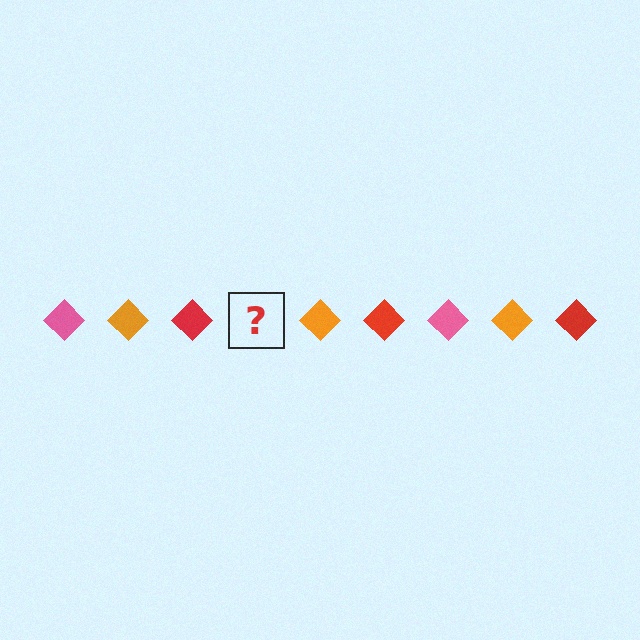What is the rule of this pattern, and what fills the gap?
The rule is that the pattern cycles through pink, orange, red diamonds. The gap should be filled with a pink diamond.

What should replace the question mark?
The question mark should be replaced with a pink diamond.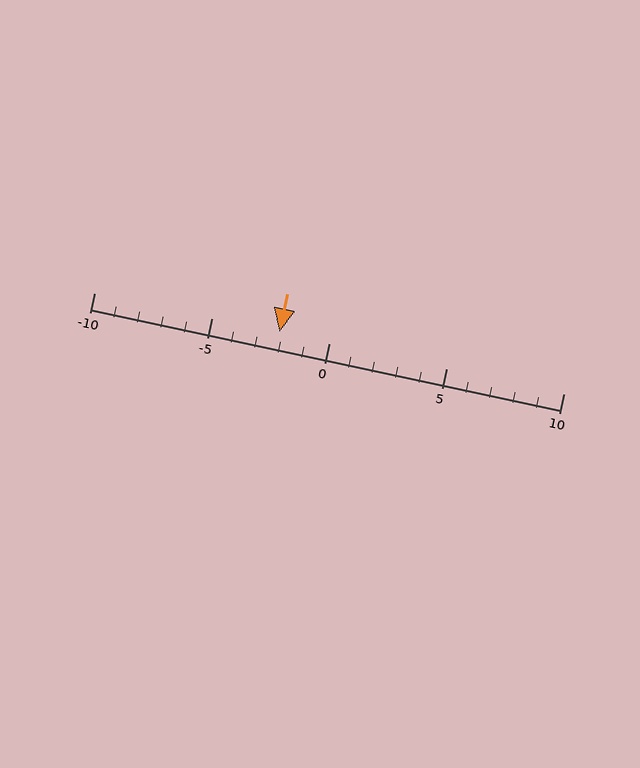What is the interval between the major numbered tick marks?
The major tick marks are spaced 5 units apart.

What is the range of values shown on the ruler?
The ruler shows values from -10 to 10.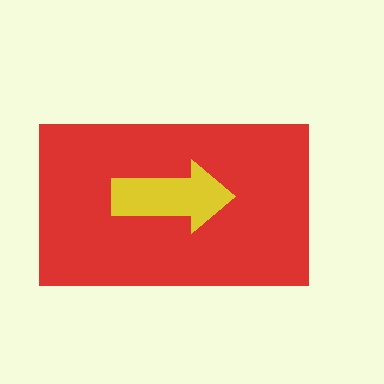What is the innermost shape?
The yellow arrow.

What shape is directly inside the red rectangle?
The yellow arrow.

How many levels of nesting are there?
2.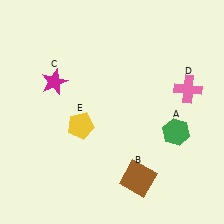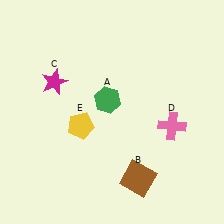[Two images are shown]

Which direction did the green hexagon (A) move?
The green hexagon (A) moved left.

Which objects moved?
The objects that moved are: the green hexagon (A), the pink cross (D).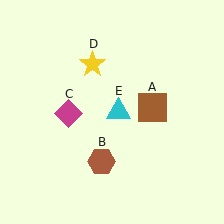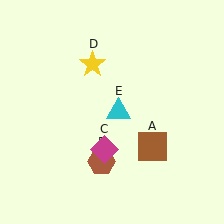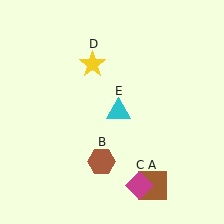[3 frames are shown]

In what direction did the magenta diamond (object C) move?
The magenta diamond (object C) moved down and to the right.